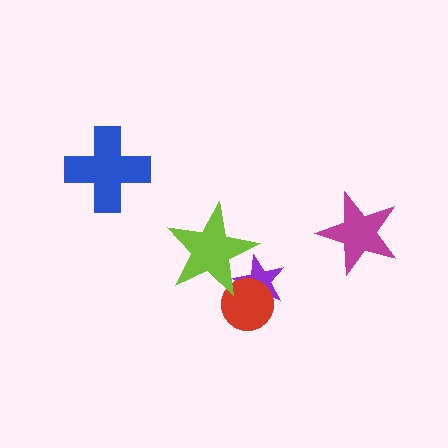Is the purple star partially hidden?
Yes, it is partially covered by another shape.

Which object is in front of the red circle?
The lime star is in front of the red circle.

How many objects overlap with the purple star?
2 objects overlap with the purple star.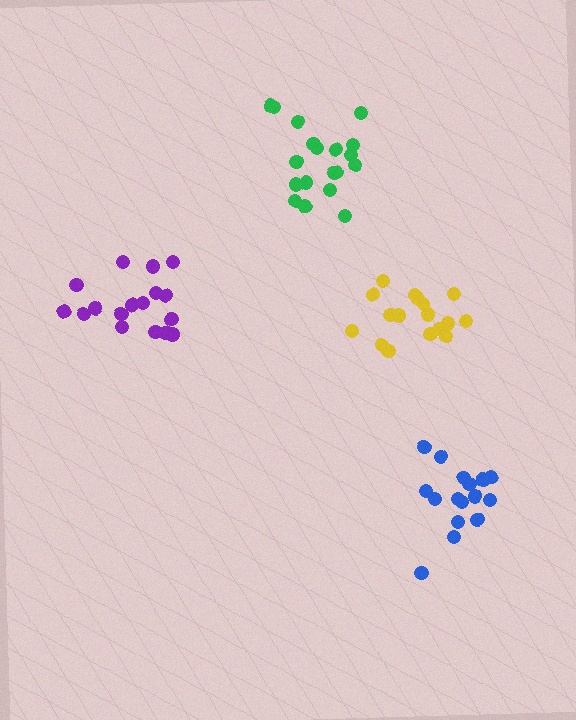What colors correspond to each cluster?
The clusters are colored: yellow, blue, purple, green.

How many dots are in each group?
Group 1: 18 dots, Group 2: 16 dots, Group 3: 17 dots, Group 4: 19 dots (70 total).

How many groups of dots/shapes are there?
There are 4 groups.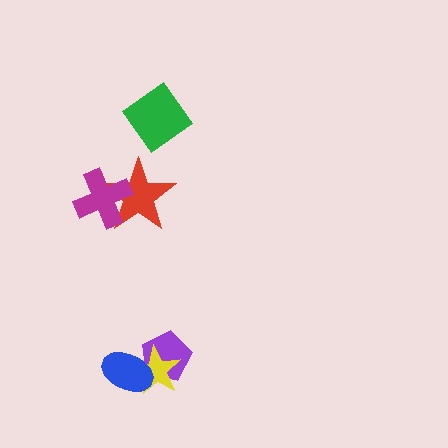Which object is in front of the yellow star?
The blue ellipse is in front of the yellow star.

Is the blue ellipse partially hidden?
No, no other shape covers it.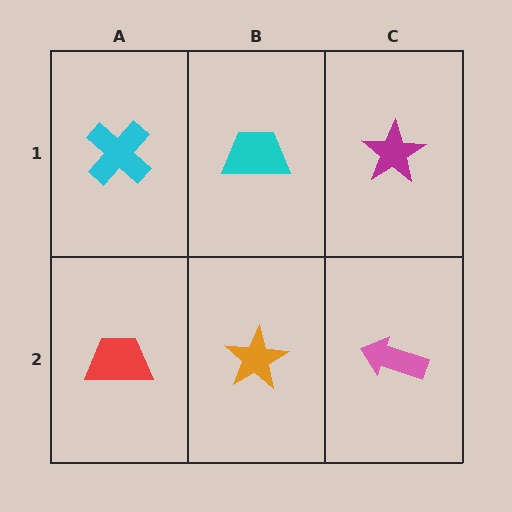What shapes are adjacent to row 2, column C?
A magenta star (row 1, column C), an orange star (row 2, column B).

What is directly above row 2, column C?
A magenta star.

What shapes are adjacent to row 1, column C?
A pink arrow (row 2, column C), a cyan trapezoid (row 1, column B).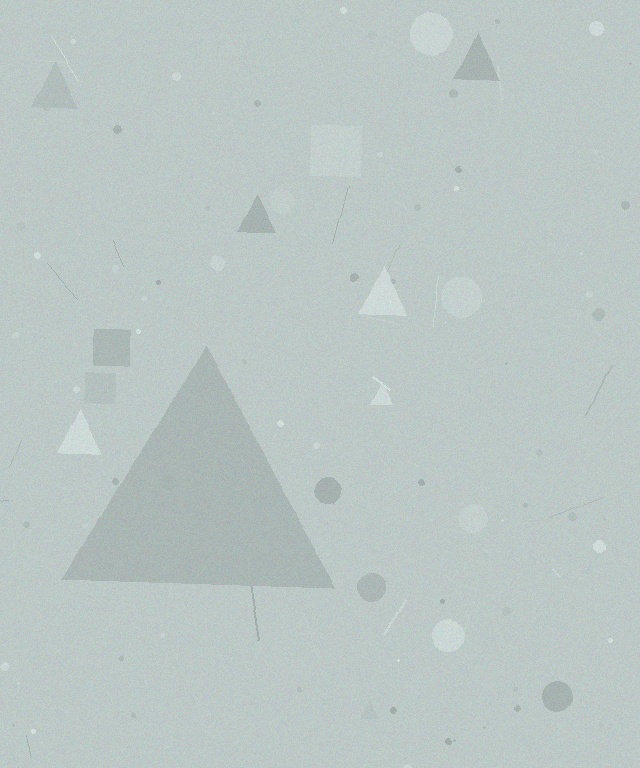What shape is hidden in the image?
A triangle is hidden in the image.